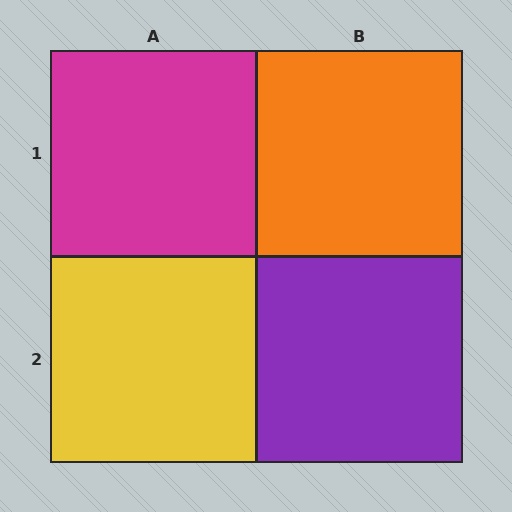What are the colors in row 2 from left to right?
Yellow, purple.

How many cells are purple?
1 cell is purple.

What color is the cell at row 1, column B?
Orange.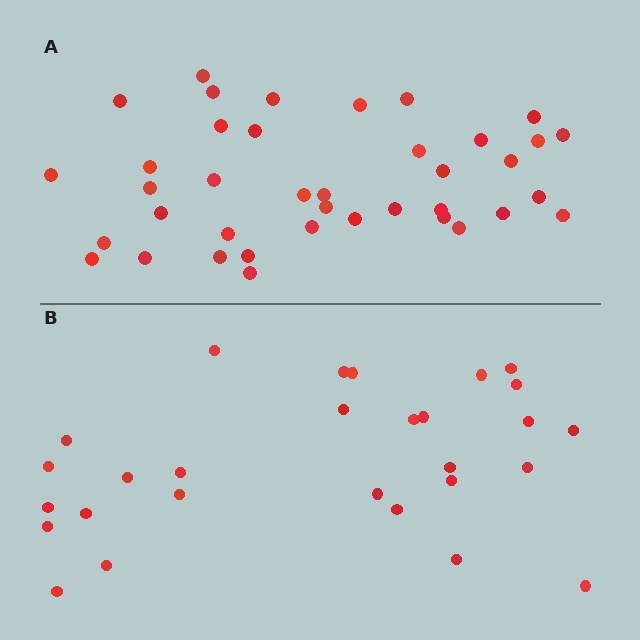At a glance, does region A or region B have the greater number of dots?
Region A (the top region) has more dots.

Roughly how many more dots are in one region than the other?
Region A has roughly 12 or so more dots than region B.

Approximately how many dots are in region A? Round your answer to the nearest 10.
About 40 dots. (The exact count is 39, which rounds to 40.)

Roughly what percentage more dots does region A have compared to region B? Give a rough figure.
About 40% more.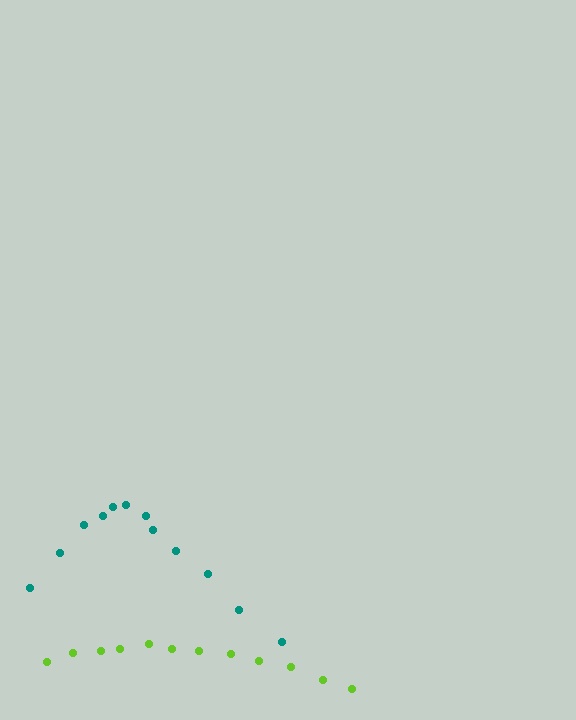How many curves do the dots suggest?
There are 2 distinct paths.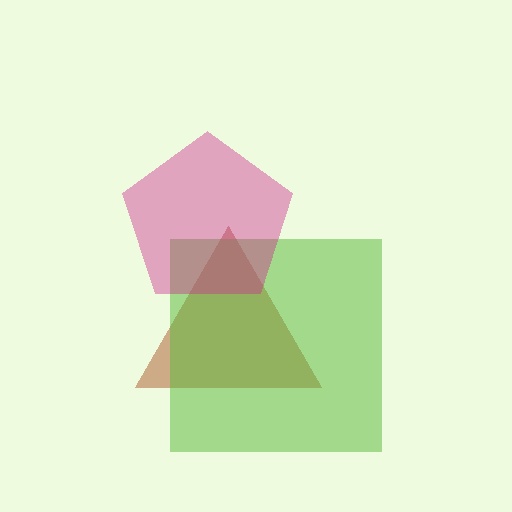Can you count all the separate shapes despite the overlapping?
Yes, there are 3 separate shapes.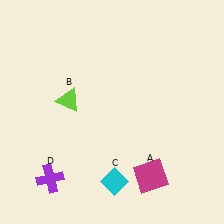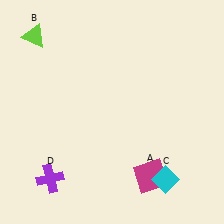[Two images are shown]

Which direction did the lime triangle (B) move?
The lime triangle (B) moved up.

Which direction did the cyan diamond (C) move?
The cyan diamond (C) moved right.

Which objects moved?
The objects that moved are: the lime triangle (B), the cyan diamond (C).